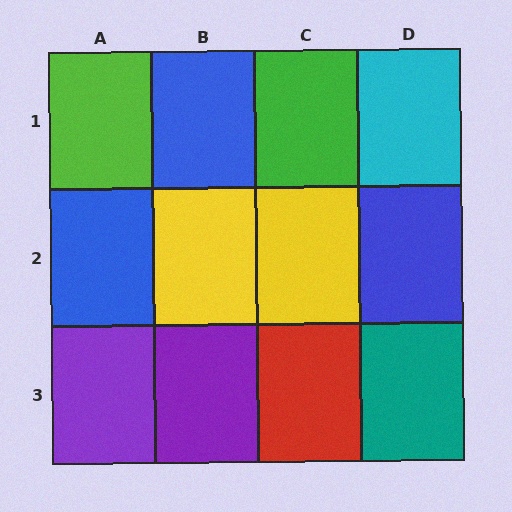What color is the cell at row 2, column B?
Yellow.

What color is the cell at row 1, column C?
Green.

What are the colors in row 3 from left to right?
Purple, purple, red, teal.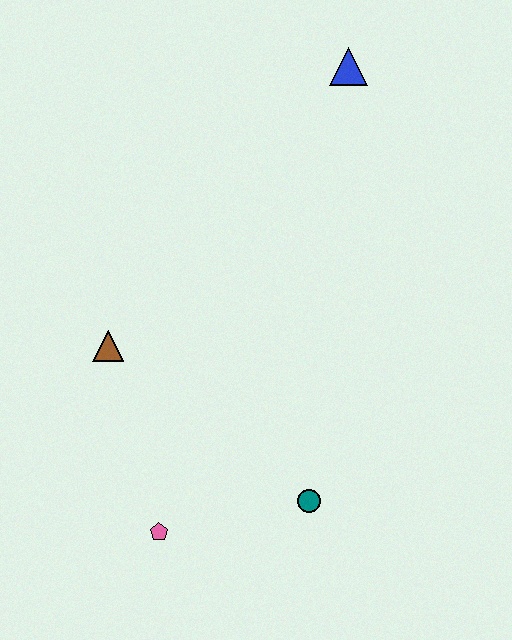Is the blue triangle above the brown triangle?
Yes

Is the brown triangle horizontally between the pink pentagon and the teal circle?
No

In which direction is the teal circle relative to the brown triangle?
The teal circle is to the right of the brown triangle.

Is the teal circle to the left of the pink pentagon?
No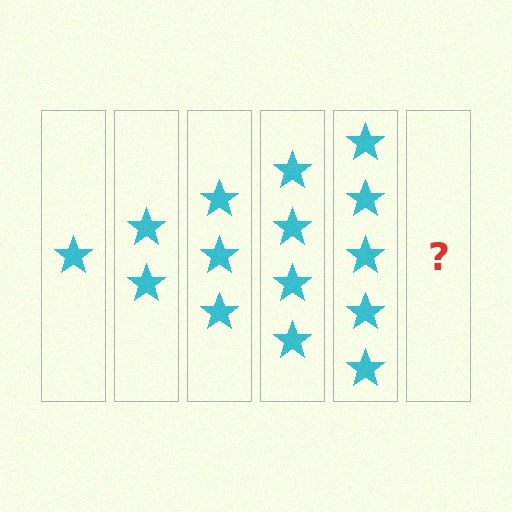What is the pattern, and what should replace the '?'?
The pattern is that each step adds one more star. The '?' should be 6 stars.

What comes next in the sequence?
The next element should be 6 stars.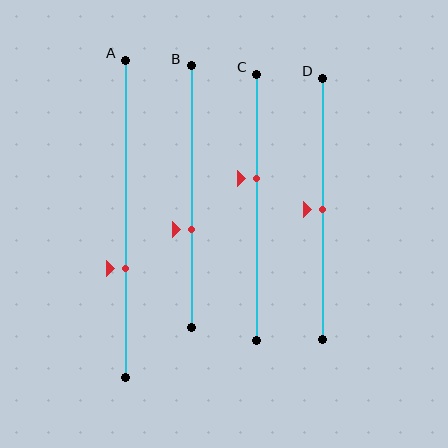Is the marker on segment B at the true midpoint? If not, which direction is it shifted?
No, the marker on segment B is shifted downward by about 13% of the segment length.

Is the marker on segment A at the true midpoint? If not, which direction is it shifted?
No, the marker on segment A is shifted downward by about 16% of the segment length.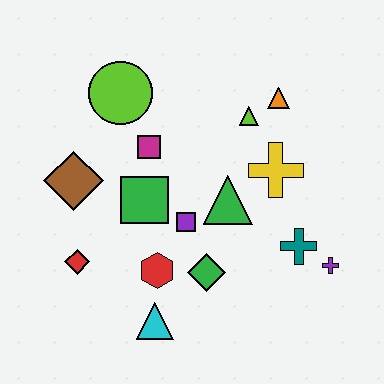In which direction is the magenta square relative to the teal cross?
The magenta square is to the left of the teal cross.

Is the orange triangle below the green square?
No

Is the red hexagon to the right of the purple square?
No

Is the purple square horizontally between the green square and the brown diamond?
No